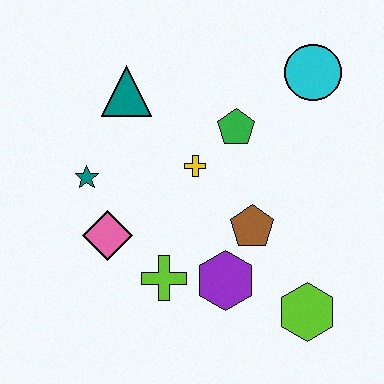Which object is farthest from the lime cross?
The cyan circle is farthest from the lime cross.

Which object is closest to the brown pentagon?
The purple hexagon is closest to the brown pentagon.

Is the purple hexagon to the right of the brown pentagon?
No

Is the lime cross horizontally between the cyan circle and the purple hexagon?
No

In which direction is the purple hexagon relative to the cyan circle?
The purple hexagon is below the cyan circle.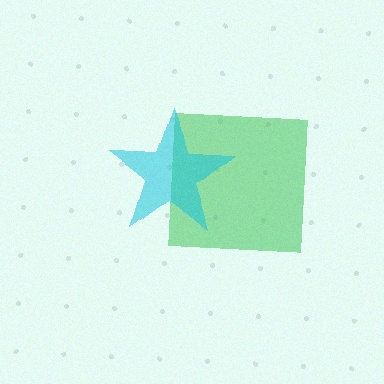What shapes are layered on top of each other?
The layered shapes are: a green square, a cyan star.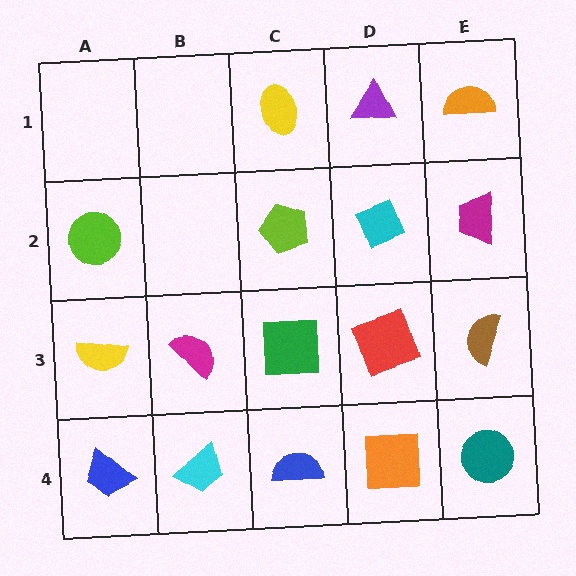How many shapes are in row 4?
5 shapes.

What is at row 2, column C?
A lime pentagon.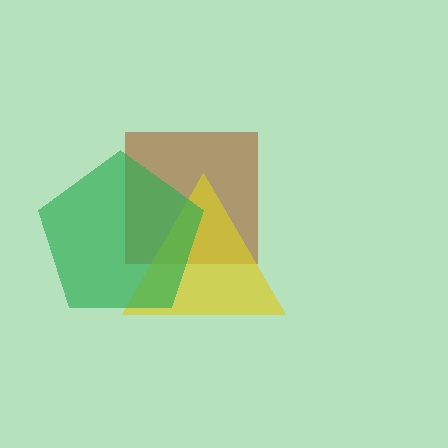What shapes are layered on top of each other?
The layered shapes are: a brown square, a yellow triangle, a green pentagon.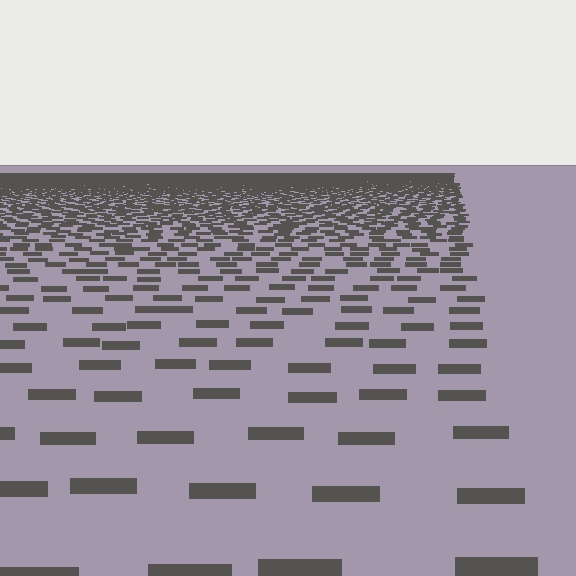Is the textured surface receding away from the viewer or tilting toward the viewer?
The surface is receding away from the viewer. Texture elements get smaller and denser toward the top.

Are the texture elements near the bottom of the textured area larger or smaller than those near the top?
Larger. Near the bottom, elements are closer to the viewer and appear at a bigger on-screen size.